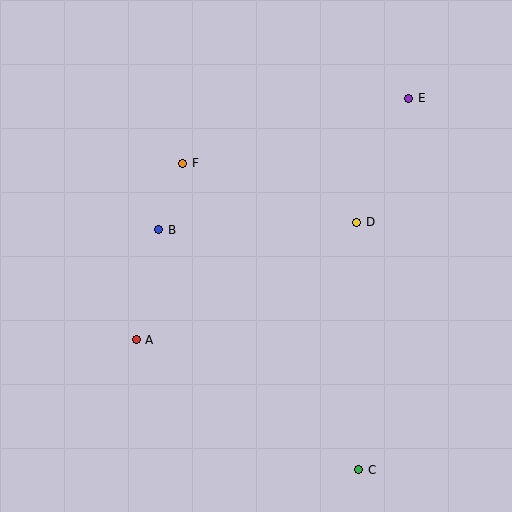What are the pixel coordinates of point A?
Point A is at (136, 340).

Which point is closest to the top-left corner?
Point F is closest to the top-left corner.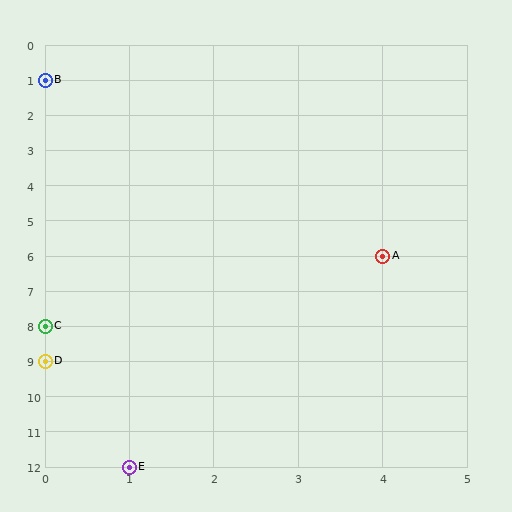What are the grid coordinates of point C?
Point C is at grid coordinates (0, 8).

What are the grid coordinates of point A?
Point A is at grid coordinates (4, 6).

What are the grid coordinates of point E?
Point E is at grid coordinates (1, 12).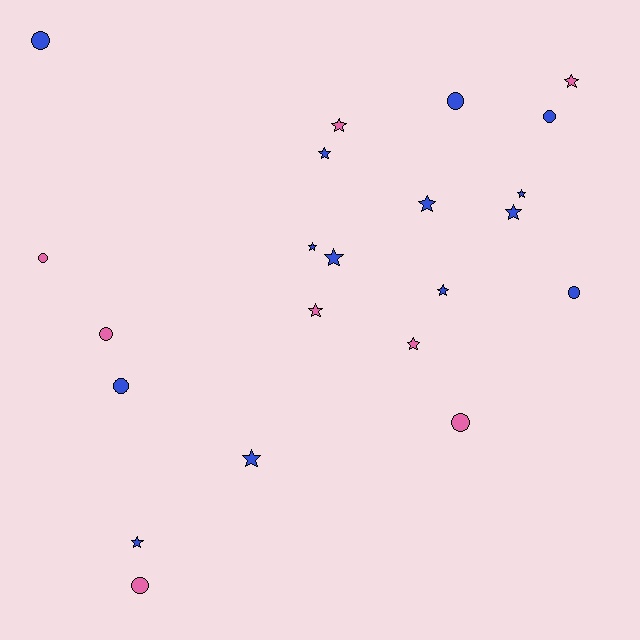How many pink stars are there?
There are 4 pink stars.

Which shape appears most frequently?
Star, with 13 objects.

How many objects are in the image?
There are 22 objects.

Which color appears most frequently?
Blue, with 14 objects.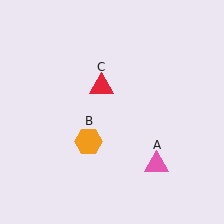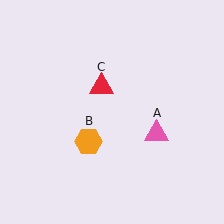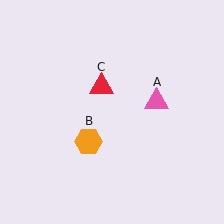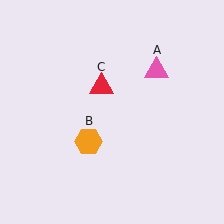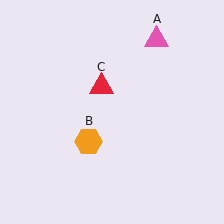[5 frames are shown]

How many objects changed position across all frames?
1 object changed position: pink triangle (object A).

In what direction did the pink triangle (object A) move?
The pink triangle (object A) moved up.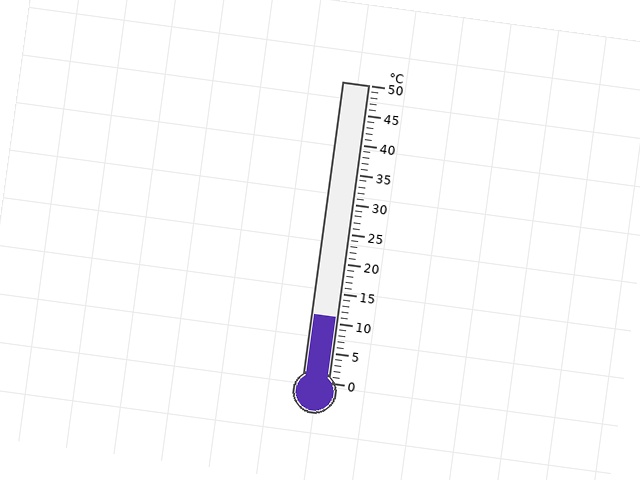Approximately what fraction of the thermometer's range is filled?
The thermometer is filled to approximately 20% of its range.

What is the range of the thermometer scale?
The thermometer scale ranges from 0°C to 50°C.